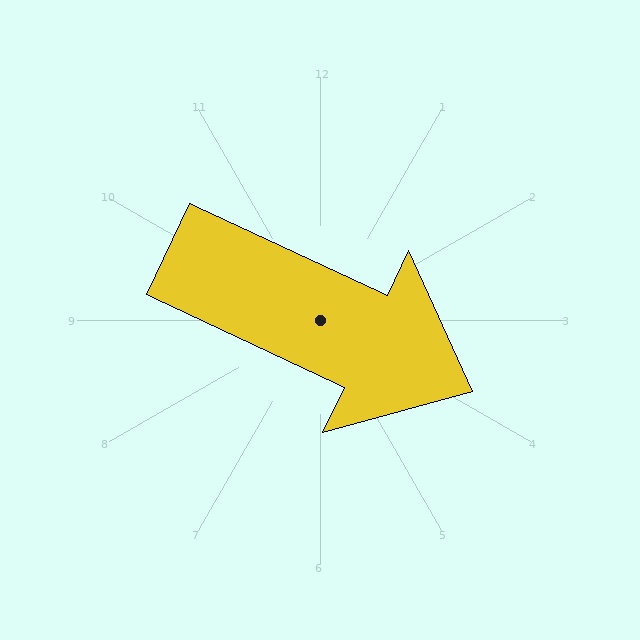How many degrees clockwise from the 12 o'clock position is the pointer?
Approximately 115 degrees.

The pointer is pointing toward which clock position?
Roughly 4 o'clock.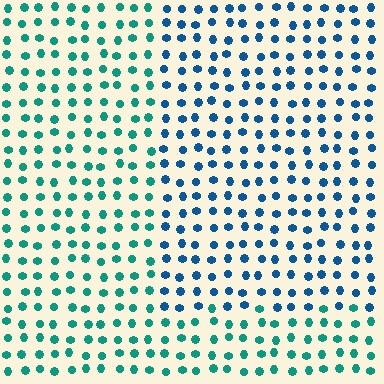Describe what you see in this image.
The image is filled with small teal elements in a uniform arrangement. A rectangle-shaped region is visible where the elements are tinted to a slightly different hue, forming a subtle color boundary.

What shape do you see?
I see a rectangle.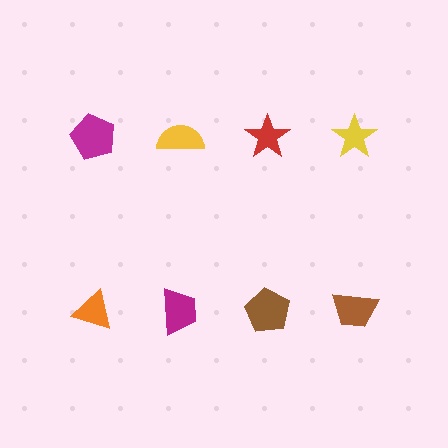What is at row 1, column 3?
A red star.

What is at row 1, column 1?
A magenta pentagon.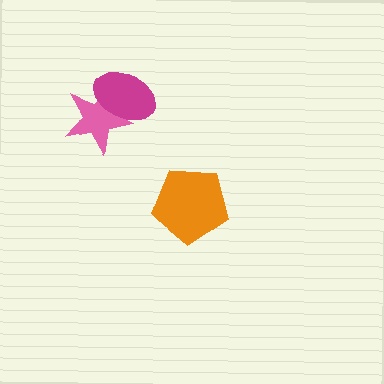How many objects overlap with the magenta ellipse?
1 object overlaps with the magenta ellipse.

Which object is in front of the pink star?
The magenta ellipse is in front of the pink star.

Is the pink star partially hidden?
Yes, it is partially covered by another shape.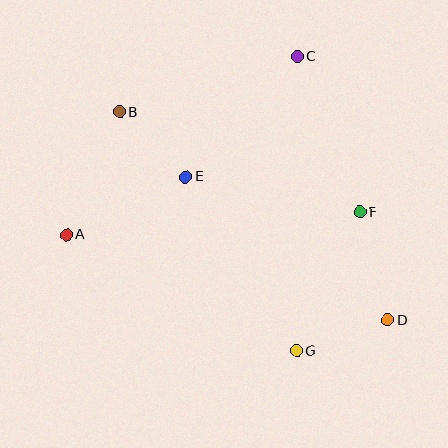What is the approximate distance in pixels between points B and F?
The distance between B and F is approximately 260 pixels.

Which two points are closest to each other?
Points B and E are closest to each other.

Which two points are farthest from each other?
Points B and D are farthest from each other.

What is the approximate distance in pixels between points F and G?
The distance between F and G is approximately 153 pixels.